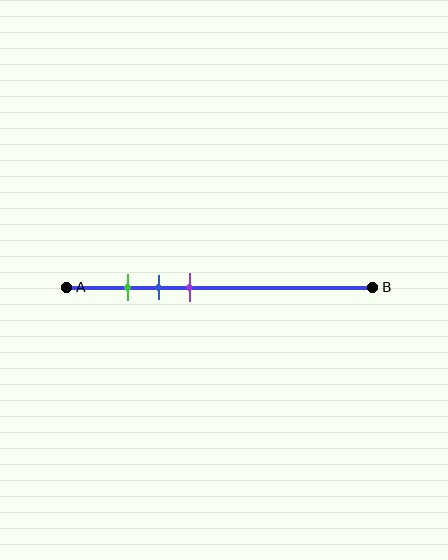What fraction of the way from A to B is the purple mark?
The purple mark is approximately 40% (0.4) of the way from A to B.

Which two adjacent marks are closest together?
The green and blue marks are the closest adjacent pair.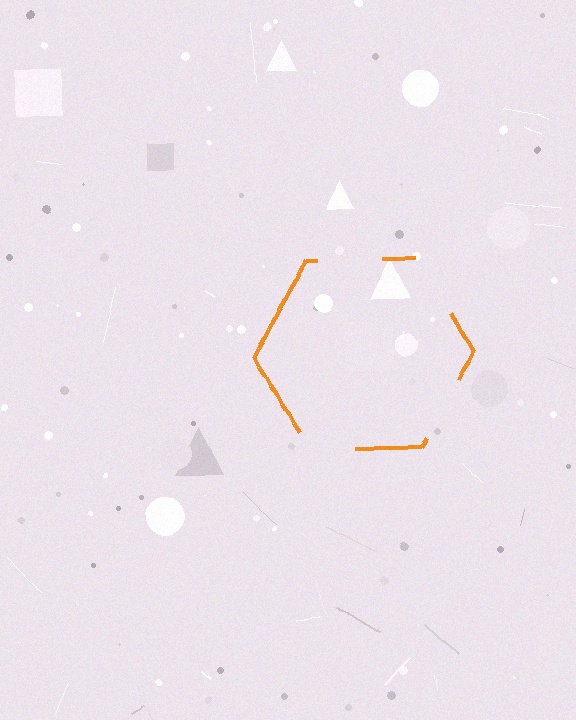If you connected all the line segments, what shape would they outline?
They would outline a hexagon.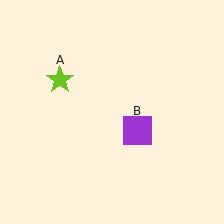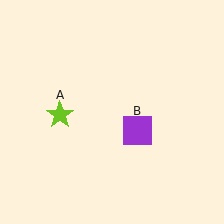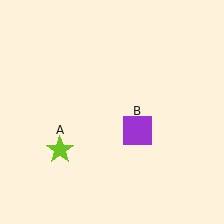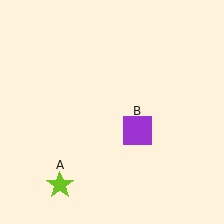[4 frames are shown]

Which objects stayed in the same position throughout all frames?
Purple square (object B) remained stationary.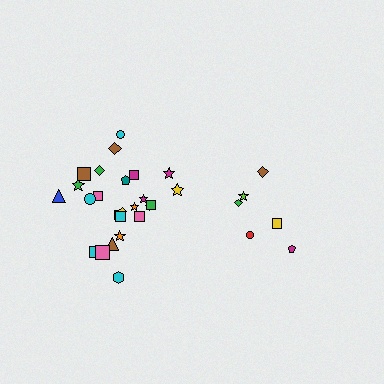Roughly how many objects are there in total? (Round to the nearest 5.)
Roughly 30 objects in total.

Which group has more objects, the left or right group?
The left group.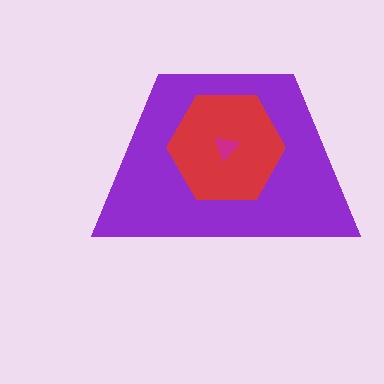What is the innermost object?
The magenta triangle.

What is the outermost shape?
The purple trapezoid.